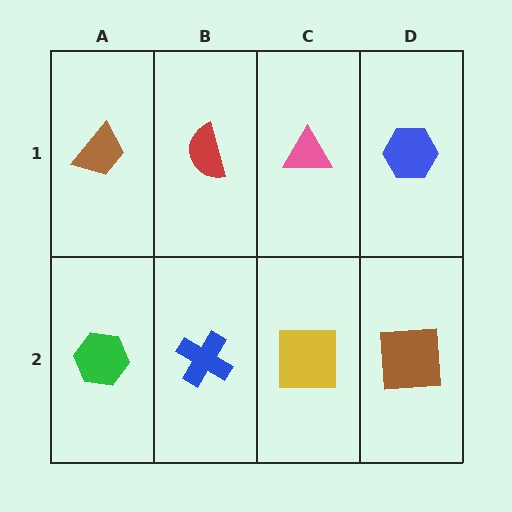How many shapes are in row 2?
4 shapes.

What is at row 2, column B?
A blue cross.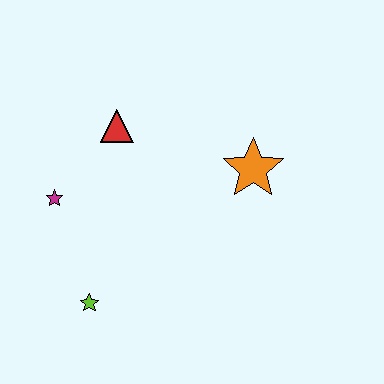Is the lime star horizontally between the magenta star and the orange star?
Yes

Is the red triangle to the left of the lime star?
No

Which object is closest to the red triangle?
The magenta star is closest to the red triangle.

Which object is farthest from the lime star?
The orange star is farthest from the lime star.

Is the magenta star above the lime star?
Yes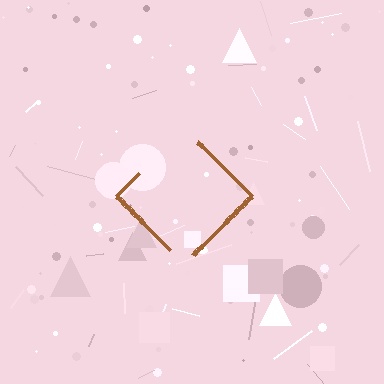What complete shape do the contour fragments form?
The contour fragments form a diamond.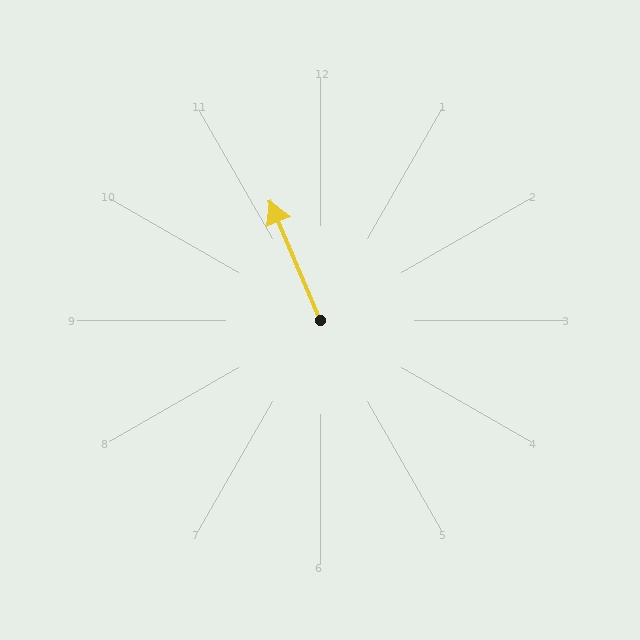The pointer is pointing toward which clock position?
Roughly 11 o'clock.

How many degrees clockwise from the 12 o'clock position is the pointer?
Approximately 337 degrees.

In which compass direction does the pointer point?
Northwest.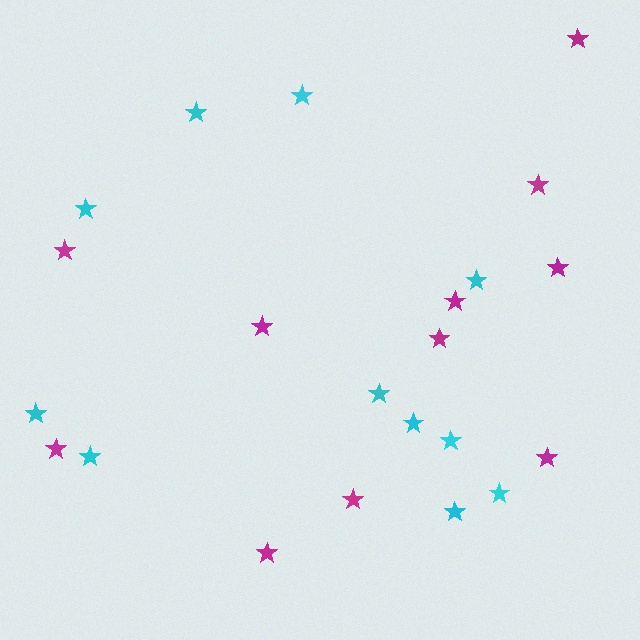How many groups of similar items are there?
There are 2 groups: one group of magenta stars (11) and one group of cyan stars (11).